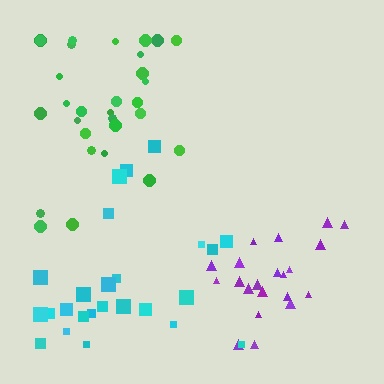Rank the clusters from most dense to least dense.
purple, green, cyan.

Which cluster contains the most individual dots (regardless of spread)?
Green (31).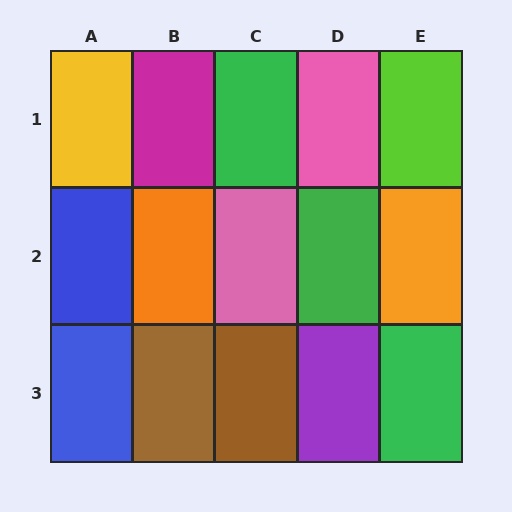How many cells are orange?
2 cells are orange.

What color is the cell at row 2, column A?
Blue.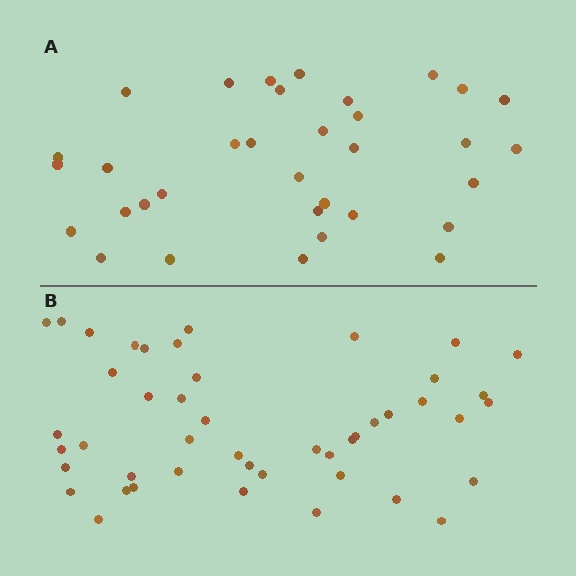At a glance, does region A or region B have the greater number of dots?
Region B (the bottom region) has more dots.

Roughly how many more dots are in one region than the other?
Region B has roughly 12 or so more dots than region A.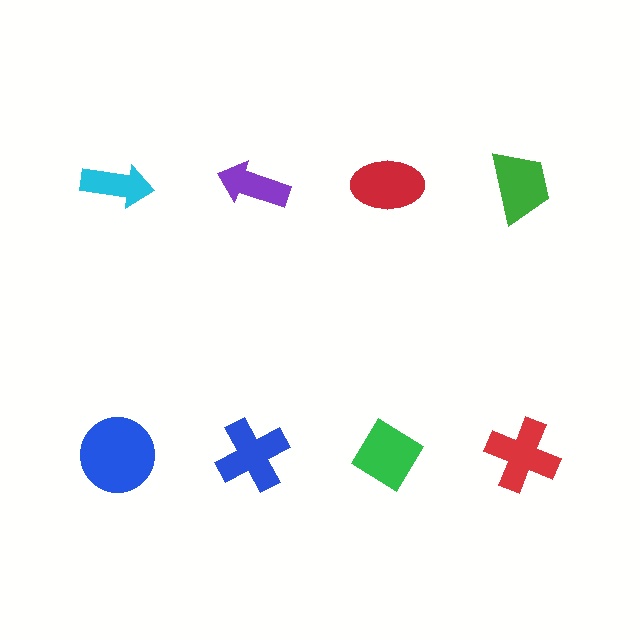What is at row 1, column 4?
A green trapezoid.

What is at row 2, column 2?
A blue cross.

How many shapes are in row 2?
4 shapes.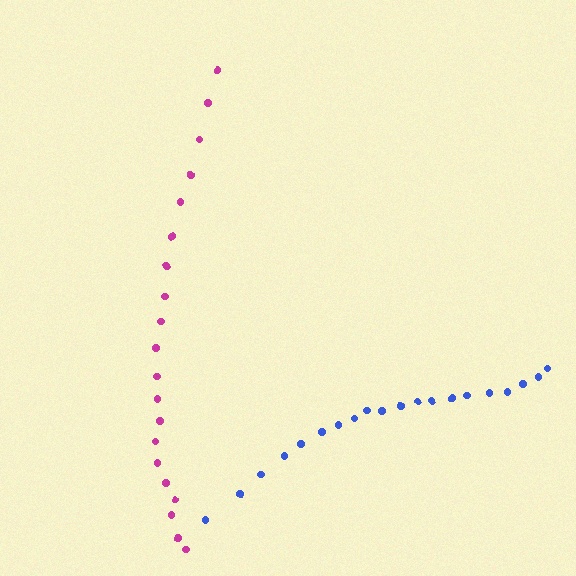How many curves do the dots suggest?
There are 2 distinct paths.